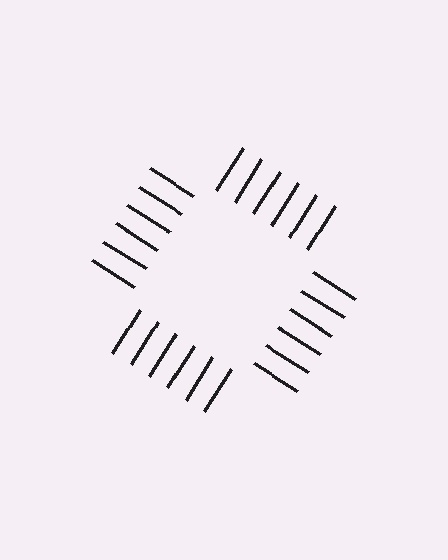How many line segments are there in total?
24 — 6 along each of the 4 edges.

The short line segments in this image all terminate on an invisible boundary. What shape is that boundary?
An illusory square — the line segments terminate on its edges but no continuous stroke is drawn.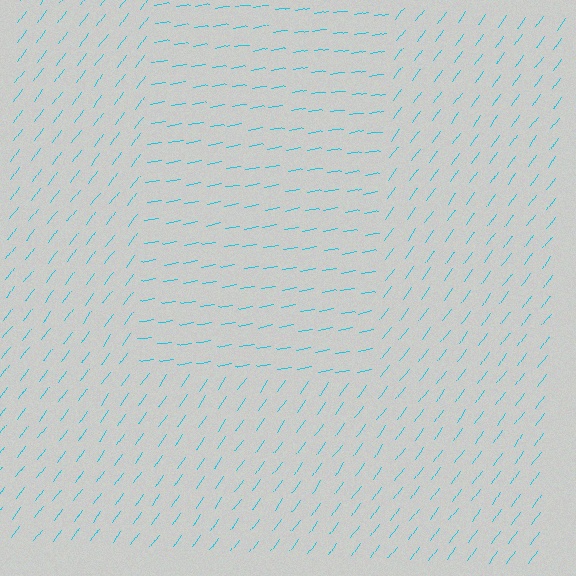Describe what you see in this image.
The image is filled with small cyan line segments. A rectangle region in the image has lines oriented differently from the surrounding lines, creating a visible texture boundary.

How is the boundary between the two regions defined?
The boundary is defined purely by a change in line orientation (approximately 45 degrees difference). All lines are the same color and thickness.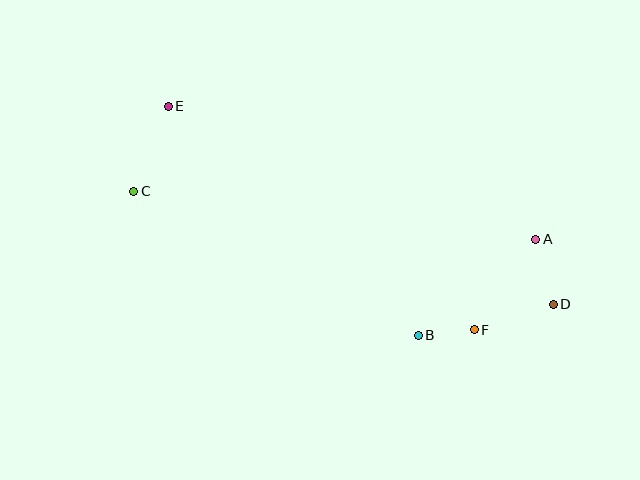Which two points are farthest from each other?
Points C and D are farthest from each other.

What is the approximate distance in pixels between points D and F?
The distance between D and F is approximately 83 pixels.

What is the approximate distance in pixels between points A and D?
The distance between A and D is approximately 67 pixels.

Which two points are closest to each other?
Points B and F are closest to each other.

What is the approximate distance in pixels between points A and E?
The distance between A and E is approximately 391 pixels.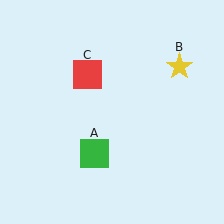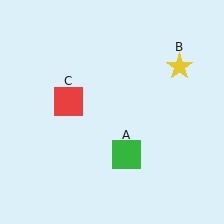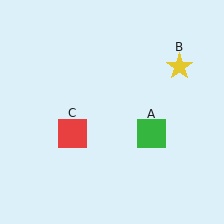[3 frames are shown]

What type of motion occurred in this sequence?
The green square (object A), red square (object C) rotated counterclockwise around the center of the scene.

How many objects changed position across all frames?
2 objects changed position: green square (object A), red square (object C).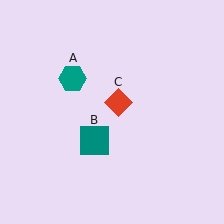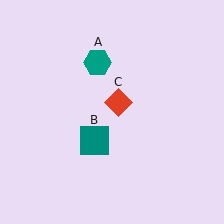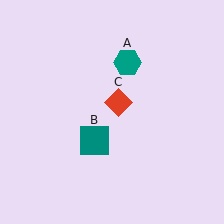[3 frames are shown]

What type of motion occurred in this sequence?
The teal hexagon (object A) rotated clockwise around the center of the scene.